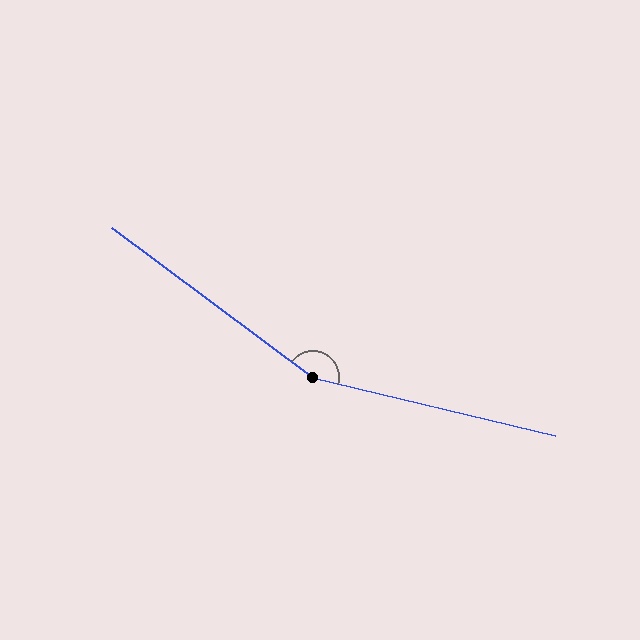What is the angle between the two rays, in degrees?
Approximately 157 degrees.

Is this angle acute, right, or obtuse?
It is obtuse.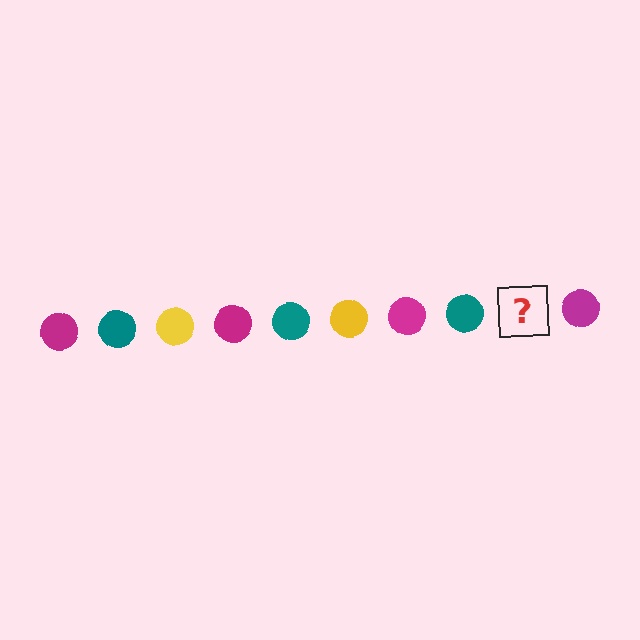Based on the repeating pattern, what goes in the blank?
The blank should be a yellow circle.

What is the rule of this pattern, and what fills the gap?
The rule is that the pattern cycles through magenta, teal, yellow circles. The gap should be filled with a yellow circle.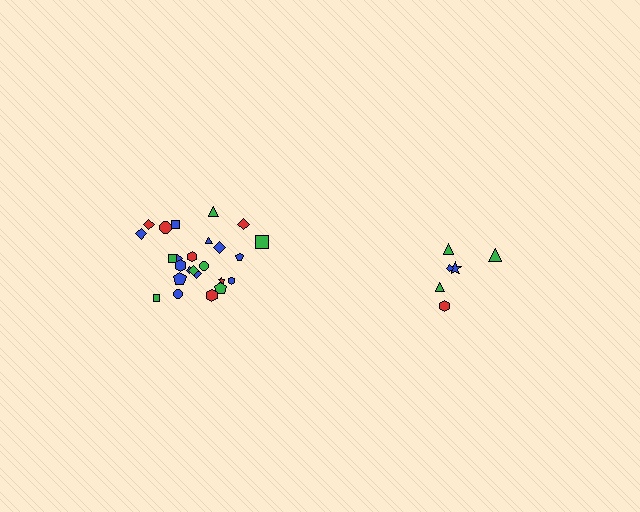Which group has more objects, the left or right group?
The left group.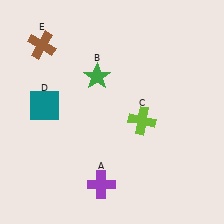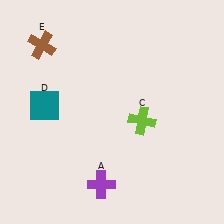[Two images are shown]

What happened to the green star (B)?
The green star (B) was removed in Image 2. It was in the top-left area of Image 1.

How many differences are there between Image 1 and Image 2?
There is 1 difference between the two images.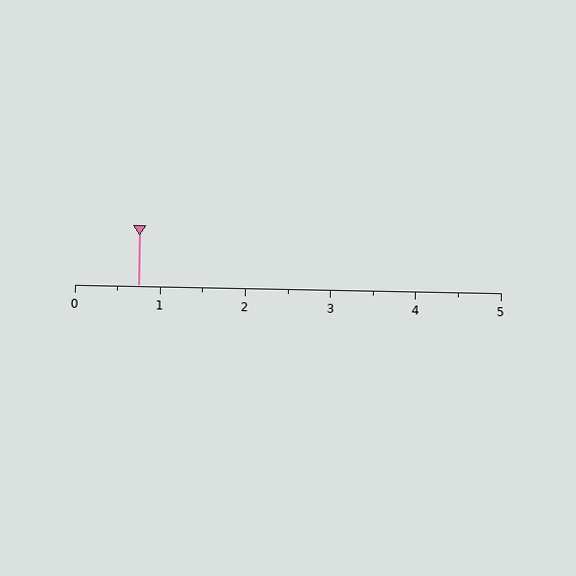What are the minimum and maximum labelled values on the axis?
The axis runs from 0 to 5.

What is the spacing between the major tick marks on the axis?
The major ticks are spaced 1 apart.